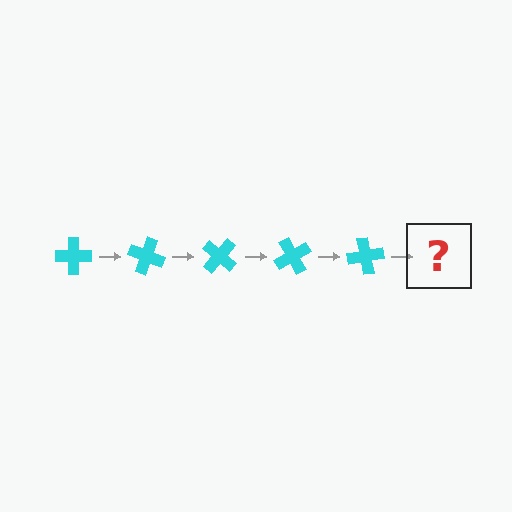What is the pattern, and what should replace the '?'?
The pattern is that the cross rotates 20 degrees each step. The '?' should be a cyan cross rotated 100 degrees.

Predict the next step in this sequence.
The next step is a cyan cross rotated 100 degrees.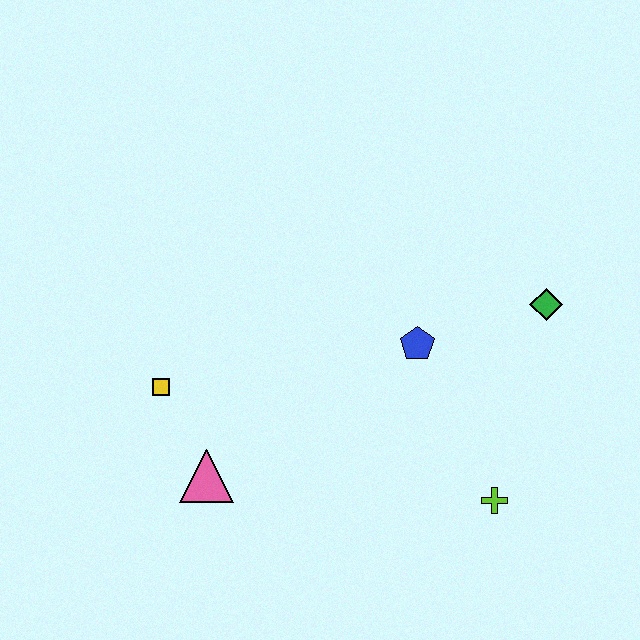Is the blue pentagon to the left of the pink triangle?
No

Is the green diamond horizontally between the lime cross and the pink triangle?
No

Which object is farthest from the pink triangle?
The green diamond is farthest from the pink triangle.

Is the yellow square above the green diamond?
No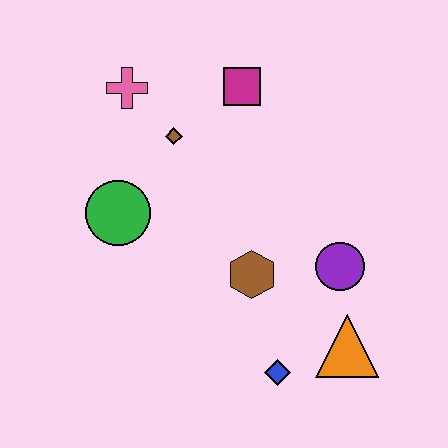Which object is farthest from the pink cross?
The orange triangle is farthest from the pink cross.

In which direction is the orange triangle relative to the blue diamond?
The orange triangle is to the right of the blue diamond.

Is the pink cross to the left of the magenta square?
Yes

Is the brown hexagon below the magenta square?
Yes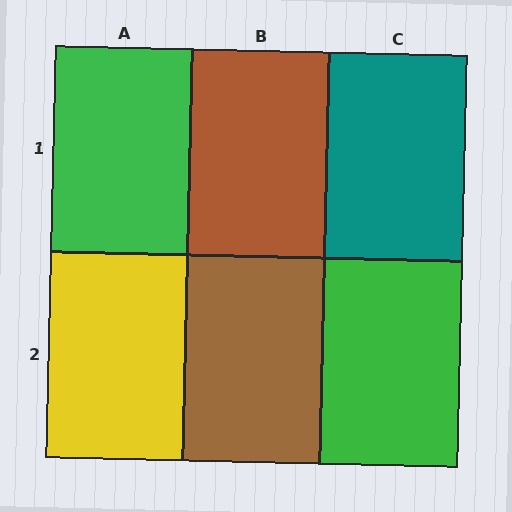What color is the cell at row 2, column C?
Green.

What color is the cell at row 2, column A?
Yellow.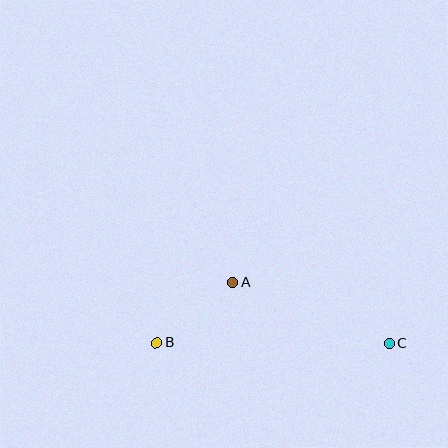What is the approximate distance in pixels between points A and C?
The distance between A and C is approximately 168 pixels.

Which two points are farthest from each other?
Points B and C are farthest from each other.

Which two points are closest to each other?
Points A and B are closest to each other.